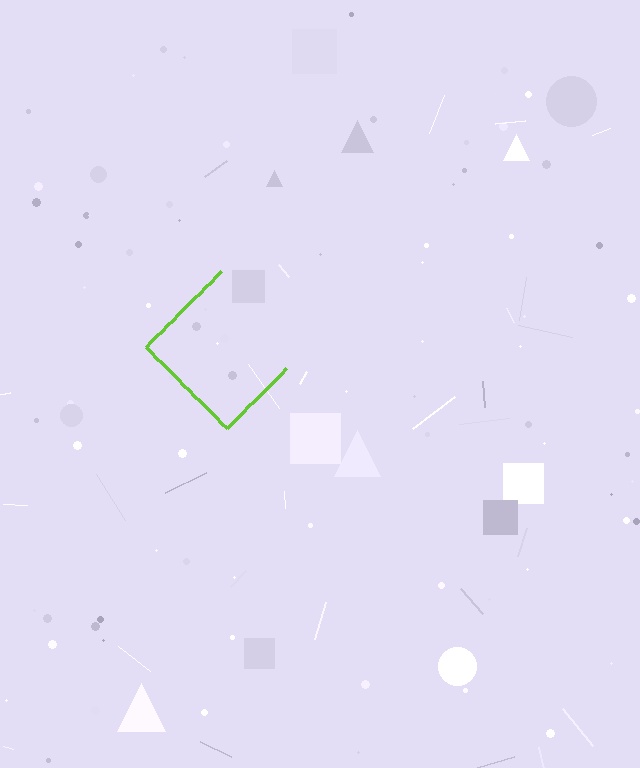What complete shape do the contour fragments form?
The contour fragments form a diamond.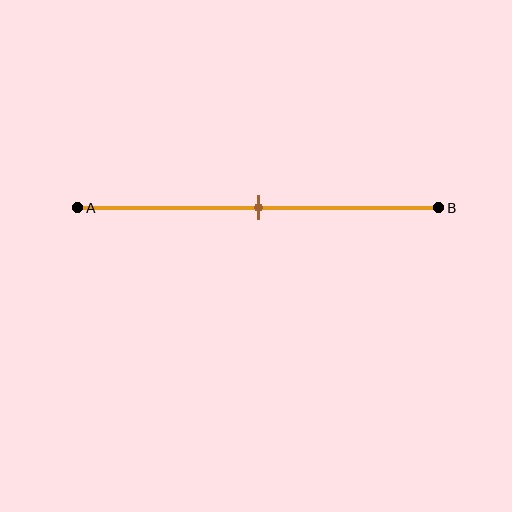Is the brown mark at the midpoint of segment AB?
Yes, the mark is approximately at the midpoint.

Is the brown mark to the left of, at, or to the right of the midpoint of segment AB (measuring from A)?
The brown mark is approximately at the midpoint of segment AB.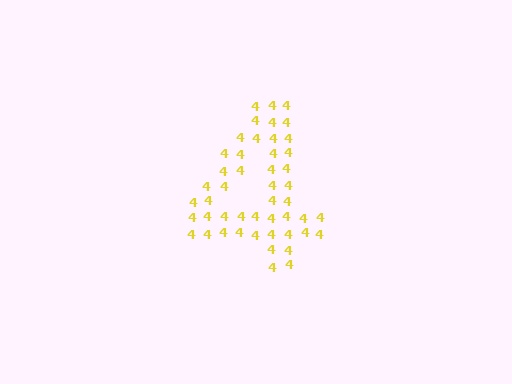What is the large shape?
The large shape is the digit 4.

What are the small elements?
The small elements are digit 4's.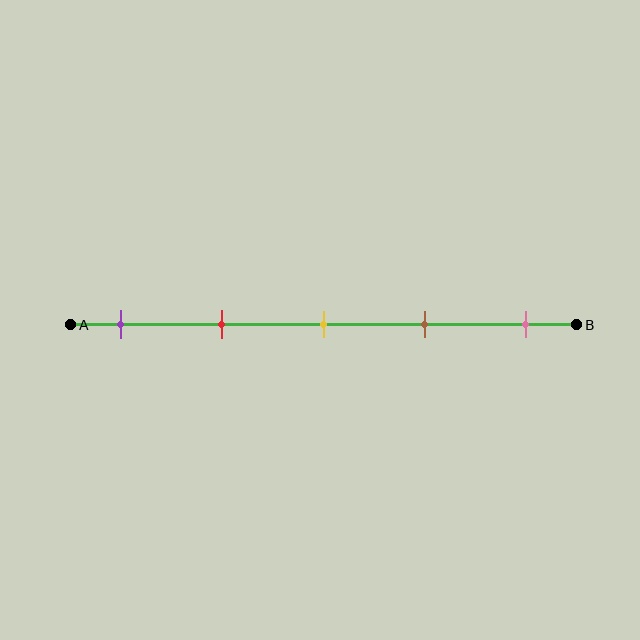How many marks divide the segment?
There are 5 marks dividing the segment.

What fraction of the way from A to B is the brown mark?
The brown mark is approximately 70% (0.7) of the way from A to B.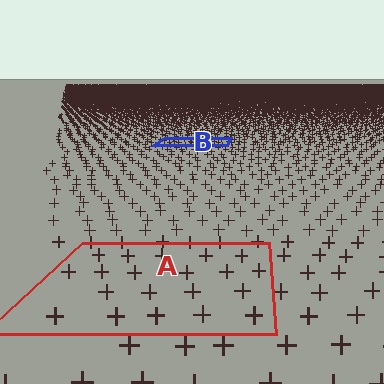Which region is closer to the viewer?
Region A is closer. The texture elements there are larger and more spread out.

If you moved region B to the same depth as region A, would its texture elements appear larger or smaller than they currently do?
They would appear larger. At a closer depth, the same texture elements are projected at a bigger on-screen size.